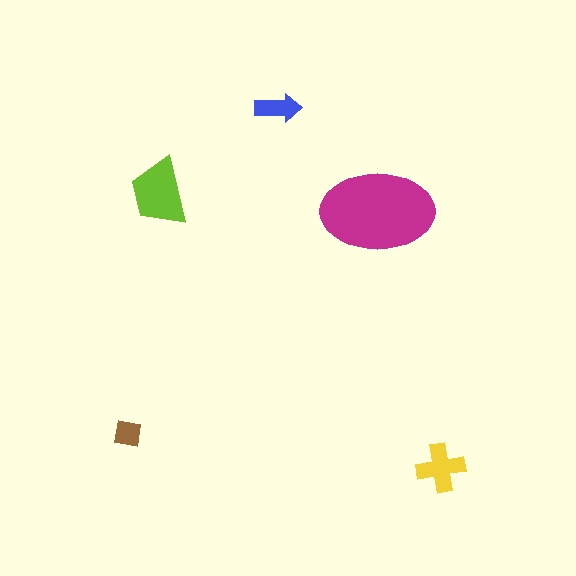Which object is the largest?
The magenta ellipse.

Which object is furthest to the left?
The brown square is leftmost.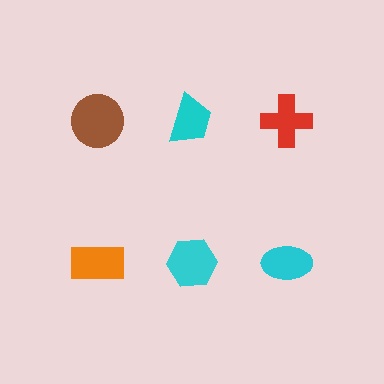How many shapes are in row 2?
3 shapes.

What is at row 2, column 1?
An orange rectangle.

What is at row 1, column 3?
A red cross.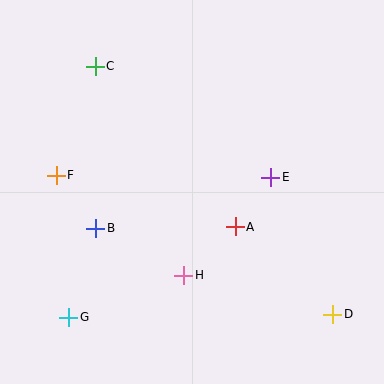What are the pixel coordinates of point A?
Point A is at (235, 227).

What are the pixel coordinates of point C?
Point C is at (95, 66).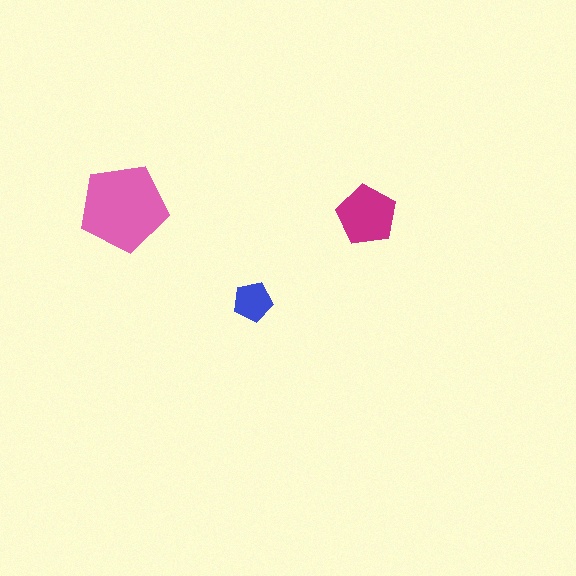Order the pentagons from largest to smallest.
the pink one, the magenta one, the blue one.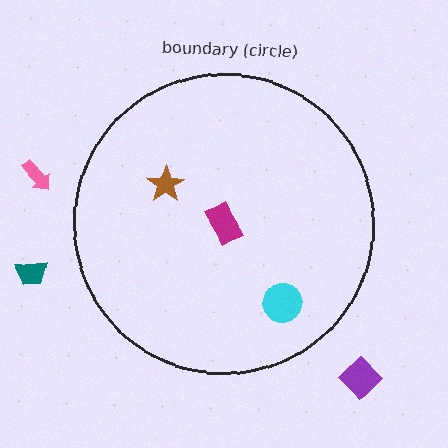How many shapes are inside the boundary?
3 inside, 3 outside.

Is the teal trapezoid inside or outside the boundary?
Outside.